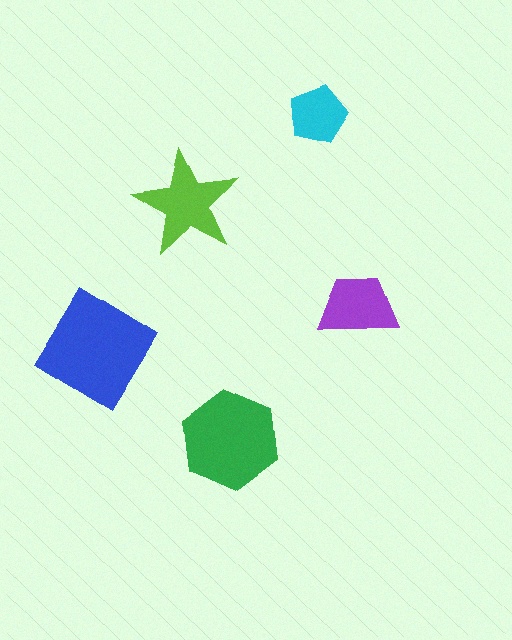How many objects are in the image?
There are 5 objects in the image.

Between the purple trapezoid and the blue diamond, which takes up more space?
The blue diamond.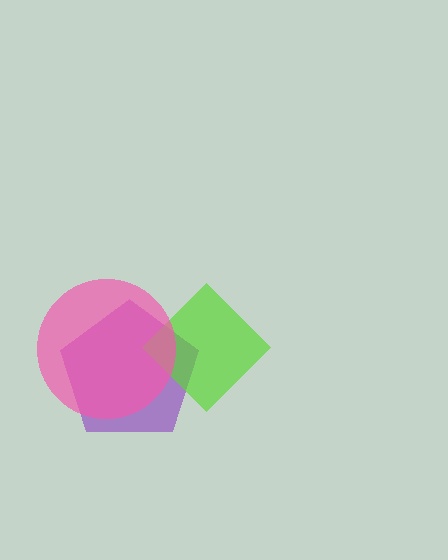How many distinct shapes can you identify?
There are 3 distinct shapes: a purple pentagon, a lime diamond, a pink circle.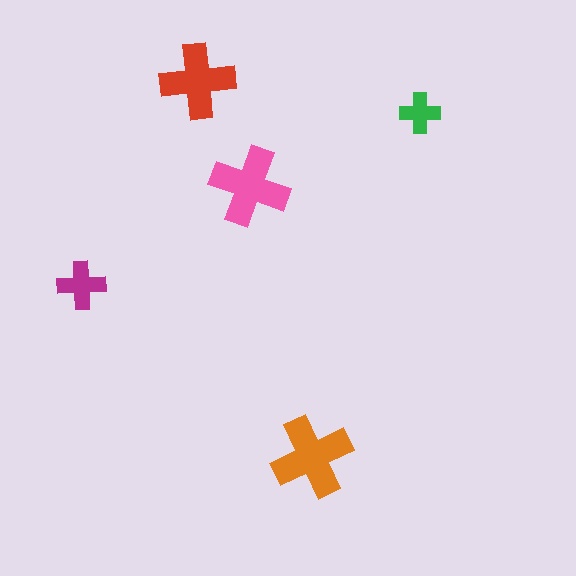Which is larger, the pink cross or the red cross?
The pink one.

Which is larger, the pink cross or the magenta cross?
The pink one.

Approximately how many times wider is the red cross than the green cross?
About 2 times wider.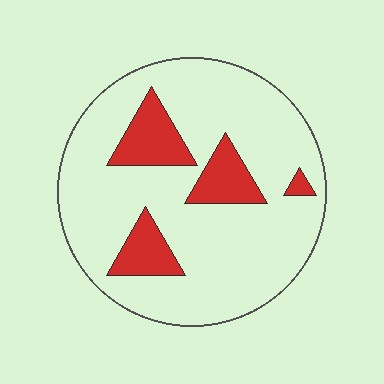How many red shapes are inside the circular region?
4.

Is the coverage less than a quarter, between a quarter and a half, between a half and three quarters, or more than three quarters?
Less than a quarter.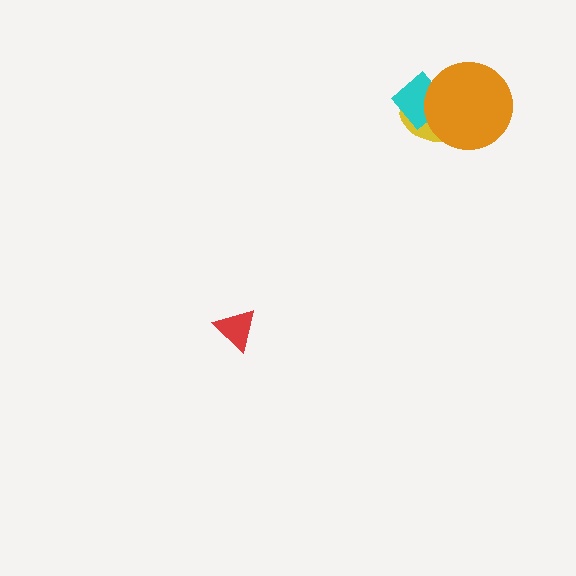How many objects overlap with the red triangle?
0 objects overlap with the red triangle.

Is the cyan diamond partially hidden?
Yes, it is partially covered by another shape.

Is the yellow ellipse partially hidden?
Yes, it is partially covered by another shape.